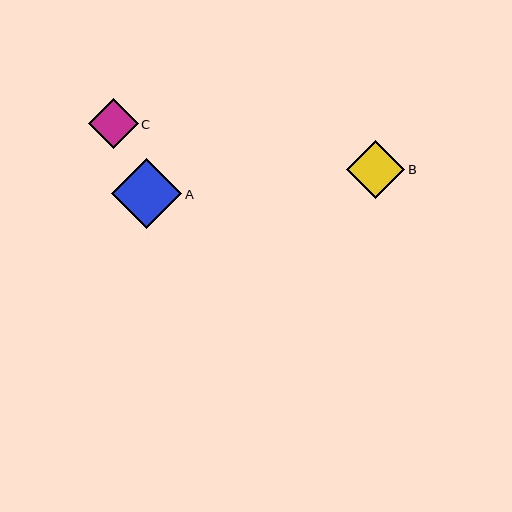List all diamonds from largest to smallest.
From largest to smallest: A, B, C.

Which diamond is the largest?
Diamond A is the largest with a size of approximately 70 pixels.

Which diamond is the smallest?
Diamond C is the smallest with a size of approximately 50 pixels.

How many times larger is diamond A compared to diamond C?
Diamond A is approximately 1.4 times the size of diamond C.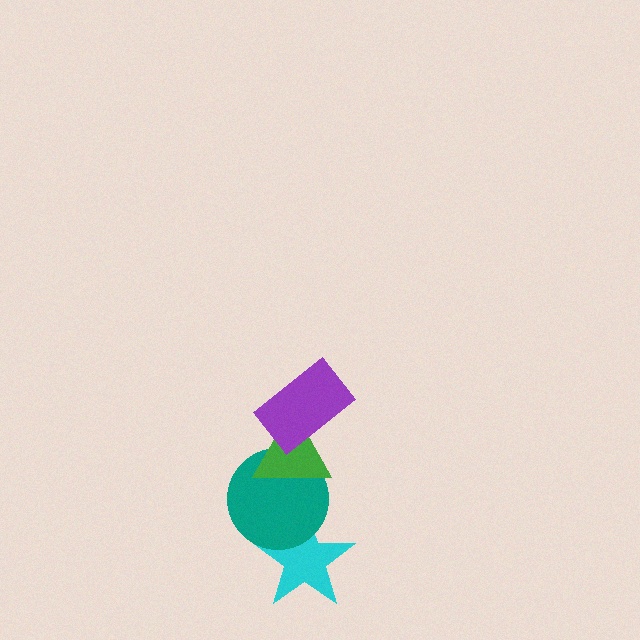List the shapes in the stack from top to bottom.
From top to bottom: the purple rectangle, the green triangle, the teal circle, the cyan star.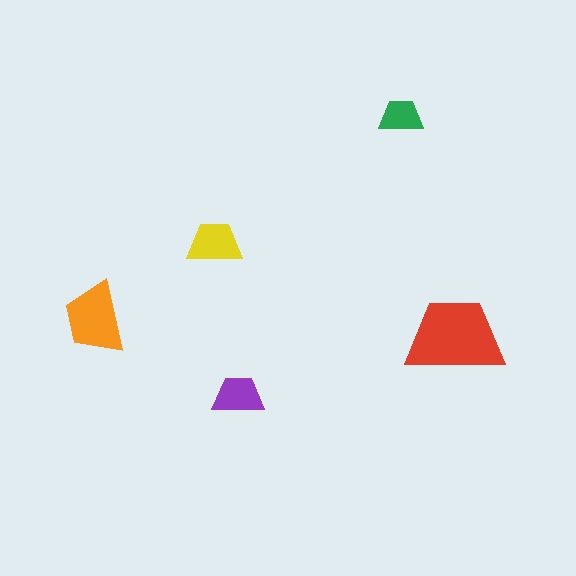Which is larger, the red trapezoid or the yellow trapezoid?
The red one.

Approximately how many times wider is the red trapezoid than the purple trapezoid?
About 2 times wider.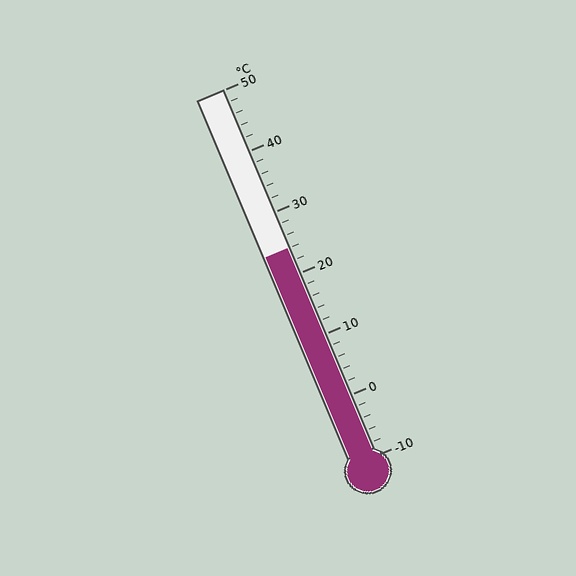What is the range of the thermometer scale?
The thermometer scale ranges from -10°C to 50°C.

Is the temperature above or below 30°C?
The temperature is below 30°C.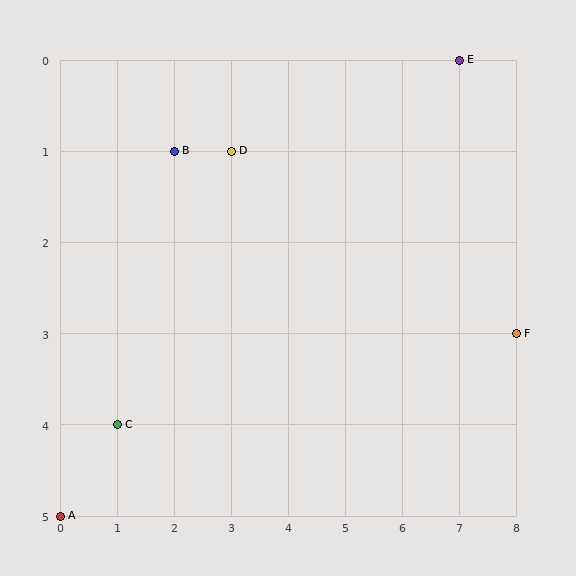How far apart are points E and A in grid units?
Points E and A are 7 columns and 5 rows apart (about 8.6 grid units diagonally).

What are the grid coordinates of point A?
Point A is at grid coordinates (0, 5).